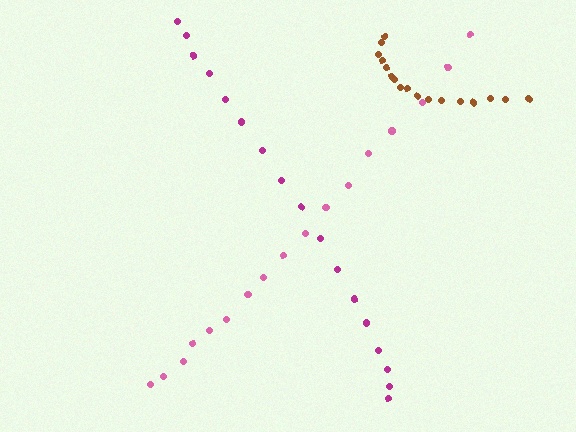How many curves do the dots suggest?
There are 3 distinct paths.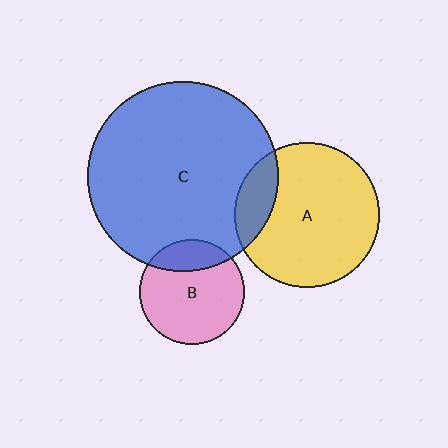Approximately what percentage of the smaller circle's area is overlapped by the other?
Approximately 20%.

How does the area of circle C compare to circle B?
Approximately 3.3 times.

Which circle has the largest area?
Circle C (blue).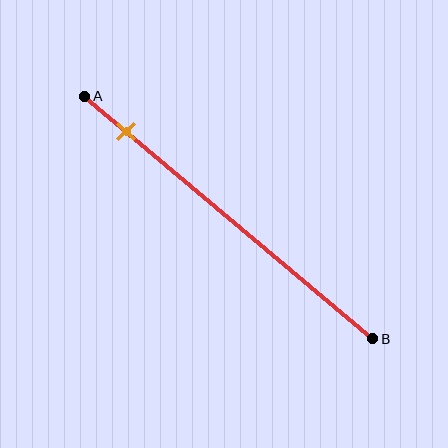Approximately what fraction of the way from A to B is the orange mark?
The orange mark is approximately 15% of the way from A to B.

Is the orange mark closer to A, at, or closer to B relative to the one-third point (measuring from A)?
The orange mark is closer to point A than the one-third point of segment AB.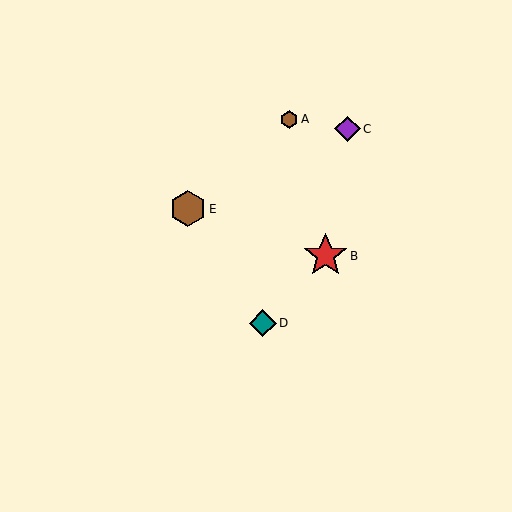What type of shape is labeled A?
Shape A is a brown hexagon.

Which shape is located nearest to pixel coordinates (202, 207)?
The brown hexagon (labeled E) at (188, 209) is nearest to that location.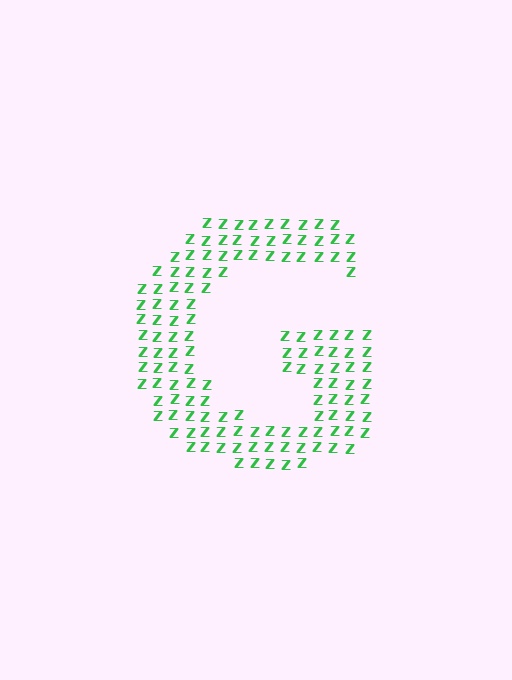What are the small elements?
The small elements are letter Z's.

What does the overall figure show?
The overall figure shows the letter G.